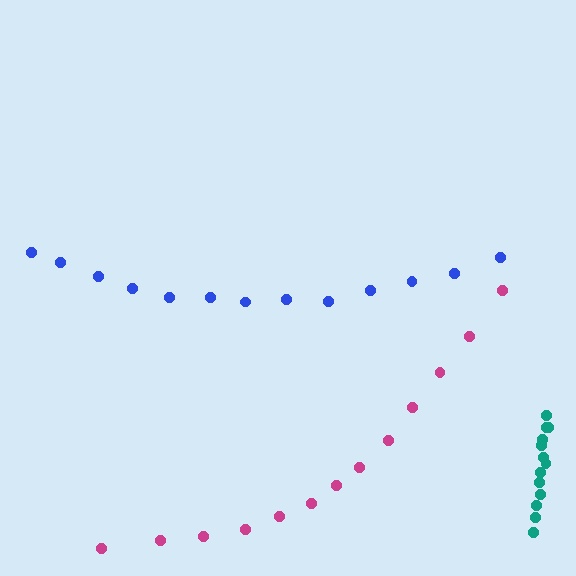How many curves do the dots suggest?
There are 3 distinct paths.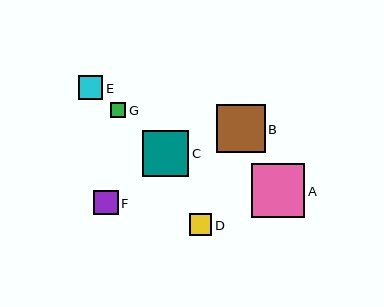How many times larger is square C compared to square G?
Square C is approximately 3.1 times the size of square G.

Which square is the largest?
Square A is the largest with a size of approximately 54 pixels.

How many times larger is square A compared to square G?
Square A is approximately 3.6 times the size of square G.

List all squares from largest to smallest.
From largest to smallest: A, B, C, F, E, D, G.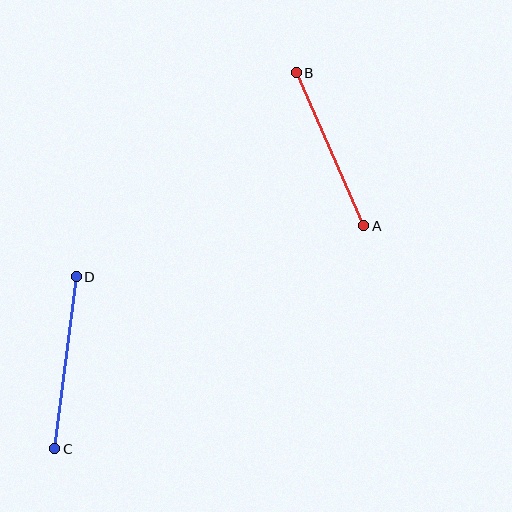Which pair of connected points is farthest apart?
Points C and D are farthest apart.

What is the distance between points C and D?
The distance is approximately 173 pixels.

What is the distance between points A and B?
The distance is approximately 167 pixels.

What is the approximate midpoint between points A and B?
The midpoint is at approximately (330, 149) pixels.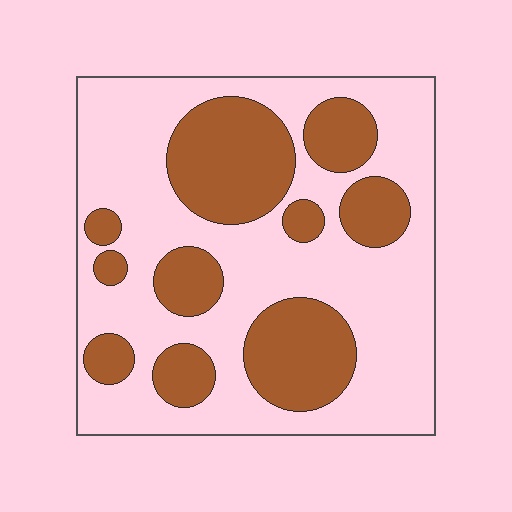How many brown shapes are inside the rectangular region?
10.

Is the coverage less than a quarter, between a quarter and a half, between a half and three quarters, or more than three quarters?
Between a quarter and a half.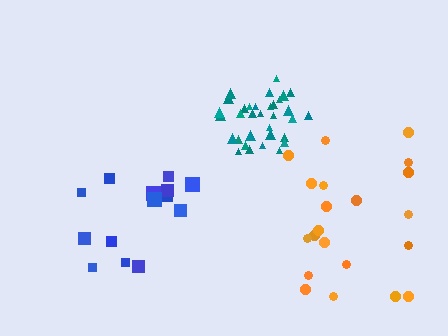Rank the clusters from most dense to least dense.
teal, blue, orange.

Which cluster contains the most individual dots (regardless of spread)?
Teal (34).